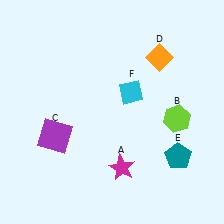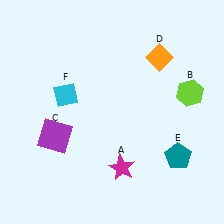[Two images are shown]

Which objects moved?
The objects that moved are: the lime hexagon (B), the cyan diamond (F).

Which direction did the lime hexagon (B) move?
The lime hexagon (B) moved up.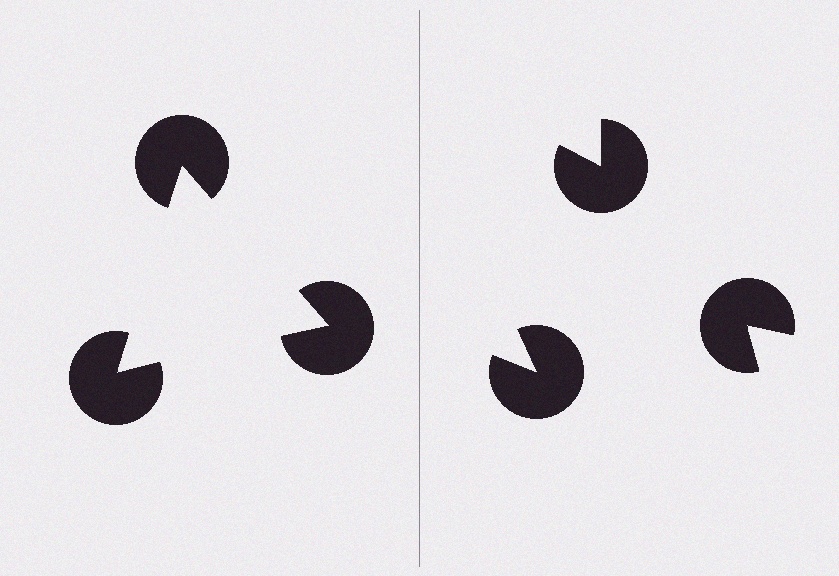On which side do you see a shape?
An illusory triangle appears on the left side. On the right side the wedge cuts are rotated, so no coherent shape forms.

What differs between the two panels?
The pac-man discs are positioned identically on both sides; only the wedge orientations differ. On the left they align to a triangle; on the right they are misaligned.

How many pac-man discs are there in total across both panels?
6 — 3 on each side.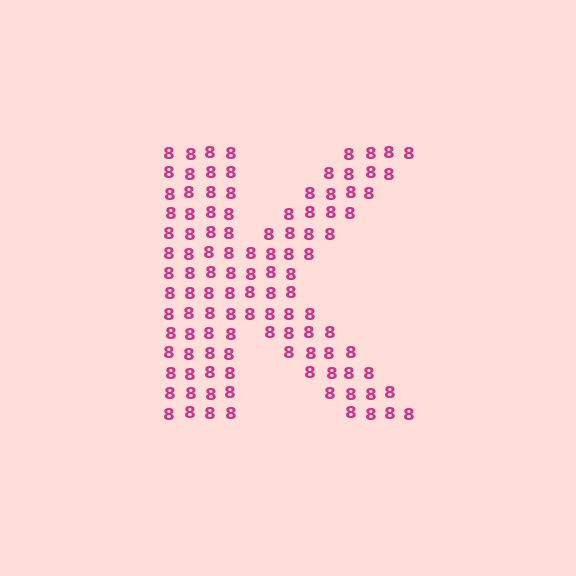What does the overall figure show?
The overall figure shows the letter K.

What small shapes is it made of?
It is made of small digit 8's.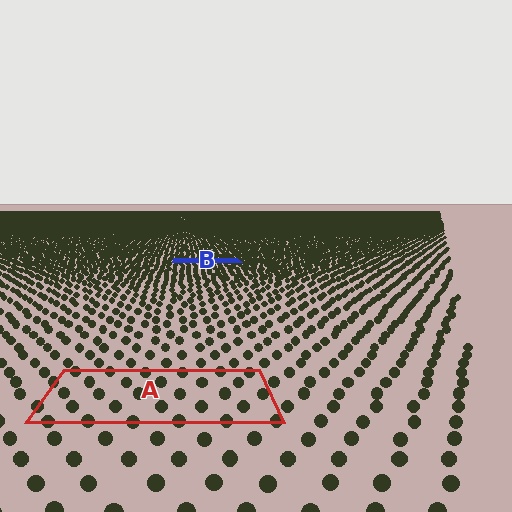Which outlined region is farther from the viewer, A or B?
Region B is farther from the viewer — the texture elements inside it appear smaller and more densely packed.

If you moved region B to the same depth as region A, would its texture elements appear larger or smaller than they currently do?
They would appear larger. At a closer depth, the same texture elements are projected at a bigger on-screen size.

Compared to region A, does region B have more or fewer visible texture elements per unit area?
Region B has more texture elements per unit area — they are packed more densely because it is farther away.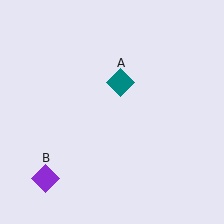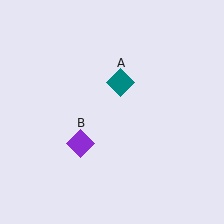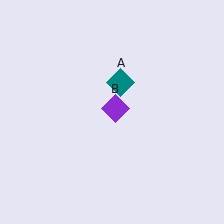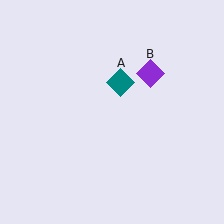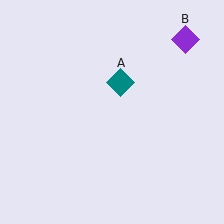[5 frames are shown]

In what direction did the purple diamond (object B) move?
The purple diamond (object B) moved up and to the right.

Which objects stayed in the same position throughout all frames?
Teal diamond (object A) remained stationary.